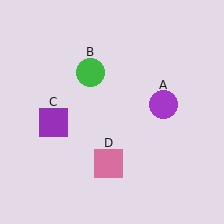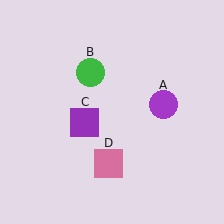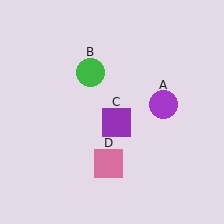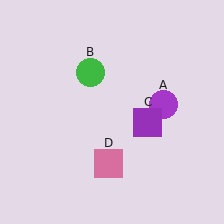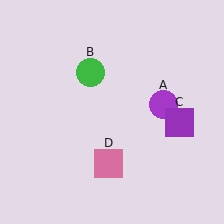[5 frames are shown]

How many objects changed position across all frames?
1 object changed position: purple square (object C).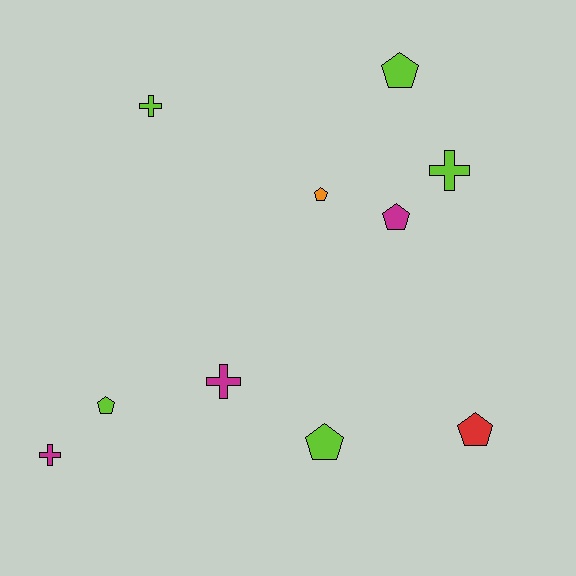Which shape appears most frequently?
Pentagon, with 6 objects.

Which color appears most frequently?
Lime, with 5 objects.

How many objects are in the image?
There are 10 objects.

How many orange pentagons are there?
There is 1 orange pentagon.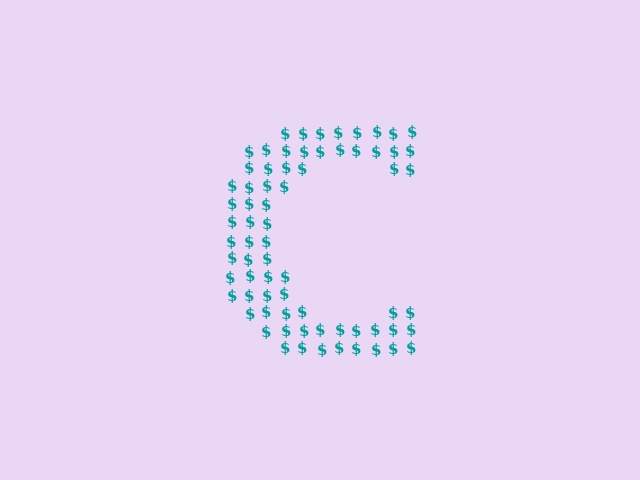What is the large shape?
The large shape is the letter C.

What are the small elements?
The small elements are dollar signs.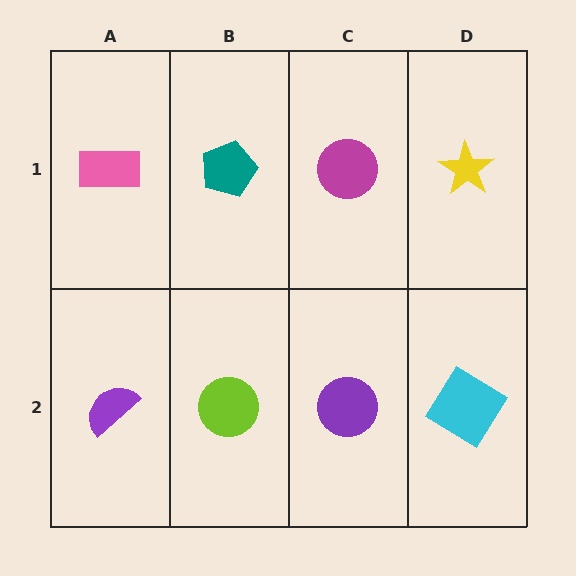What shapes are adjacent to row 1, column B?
A lime circle (row 2, column B), a pink rectangle (row 1, column A), a magenta circle (row 1, column C).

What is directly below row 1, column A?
A purple semicircle.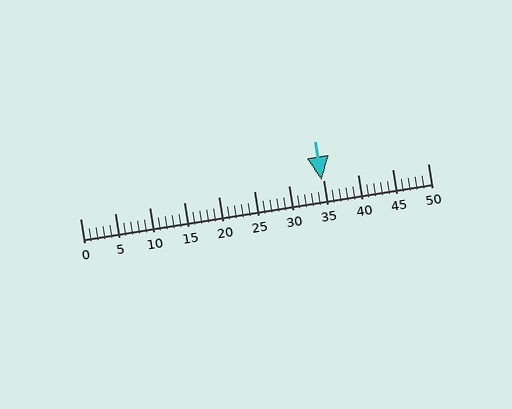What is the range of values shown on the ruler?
The ruler shows values from 0 to 50.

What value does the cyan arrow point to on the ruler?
The cyan arrow points to approximately 35.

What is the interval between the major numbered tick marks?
The major tick marks are spaced 5 units apart.